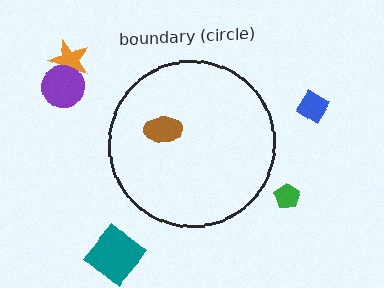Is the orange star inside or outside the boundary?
Outside.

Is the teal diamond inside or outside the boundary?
Outside.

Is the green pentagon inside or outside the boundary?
Outside.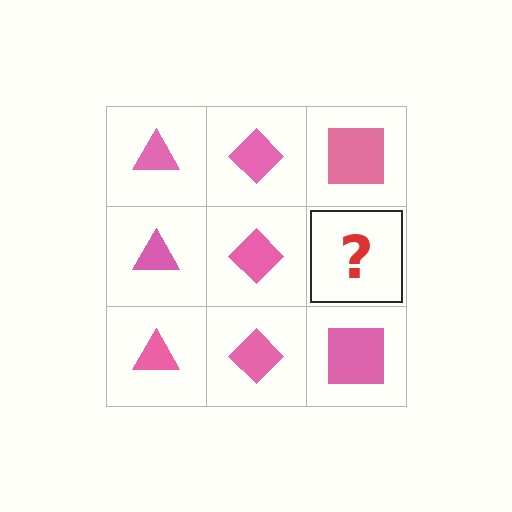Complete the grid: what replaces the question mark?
The question mark should be replaced with a pink square.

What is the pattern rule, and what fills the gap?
The rule is that each column has a consistent shape. The gap should be filled with a pink square.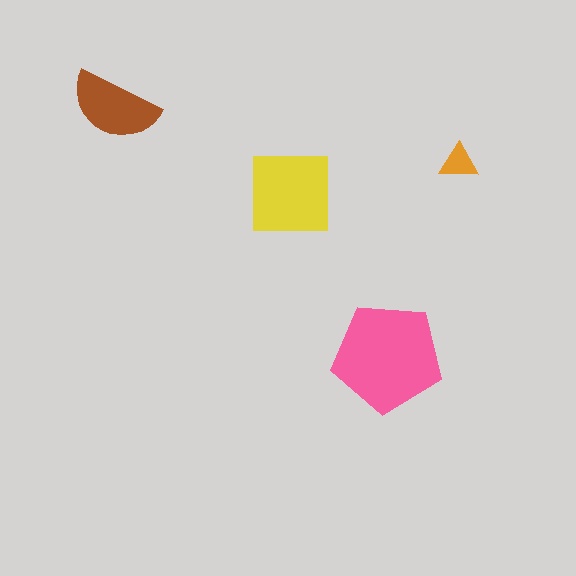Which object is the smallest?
The orange triangle.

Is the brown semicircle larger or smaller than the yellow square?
Smaller.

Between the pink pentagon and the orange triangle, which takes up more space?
The pink pentagon.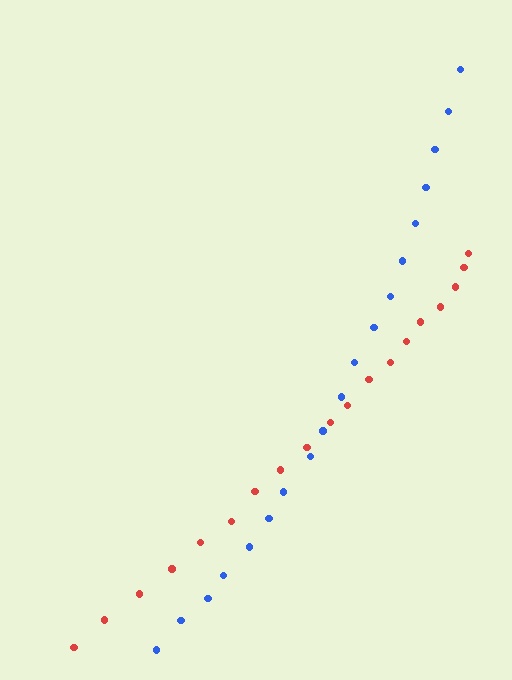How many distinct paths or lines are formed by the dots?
There are 2 distinct paths.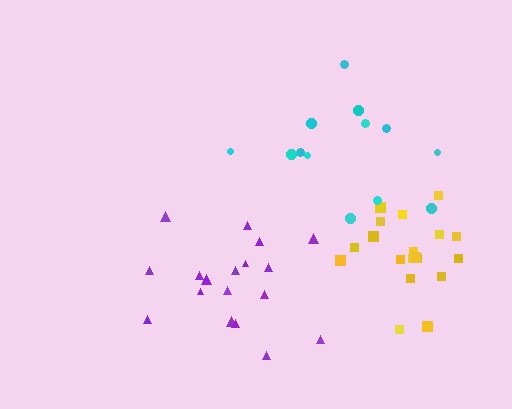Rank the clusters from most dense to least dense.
yellow, purple, cyan.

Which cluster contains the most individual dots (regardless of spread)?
Yellow (19).